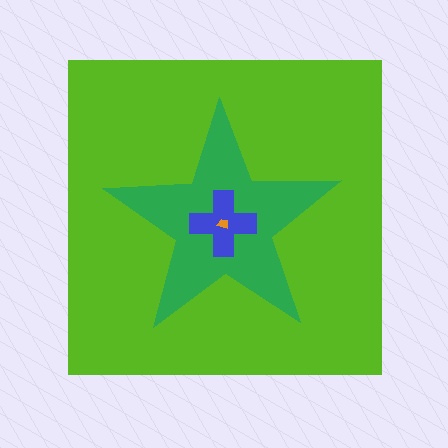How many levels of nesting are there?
4.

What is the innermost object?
The orange trapezoid.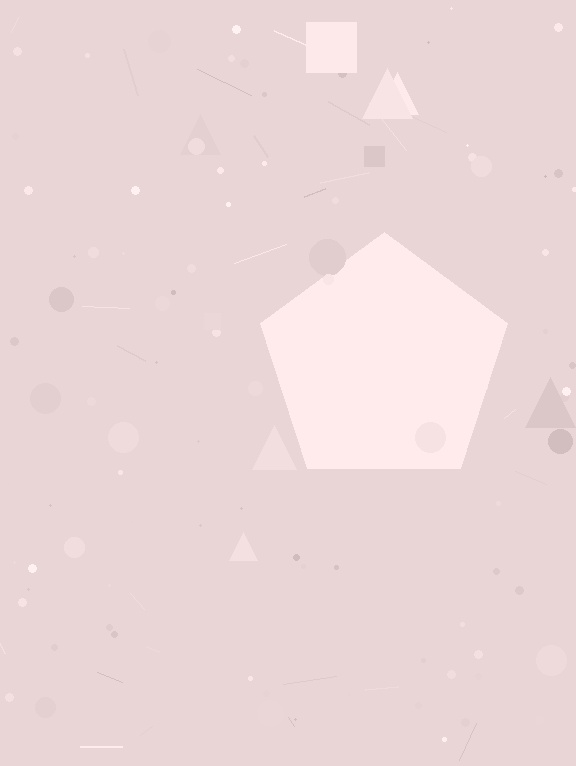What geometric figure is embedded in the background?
A pentagon is embedded in the background.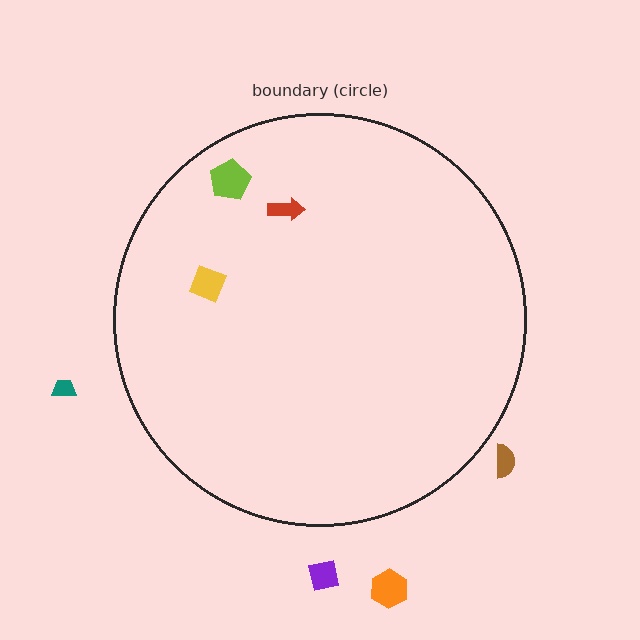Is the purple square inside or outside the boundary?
Outside.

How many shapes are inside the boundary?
3 inside, 4 outside.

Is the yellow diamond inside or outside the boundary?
Inside.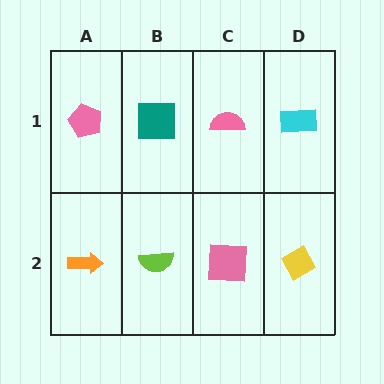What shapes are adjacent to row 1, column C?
A pink square (row 2, column C), a teal square (row 1, column B), a cyan rectangle (row 1, column D).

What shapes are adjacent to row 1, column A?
An orange arrow (row 2, column A), a teal square (row 1, column B).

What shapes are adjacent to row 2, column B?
A teal square (row 1, column B), an orange arrow (row 2, column A), a pink square (row 2, column C).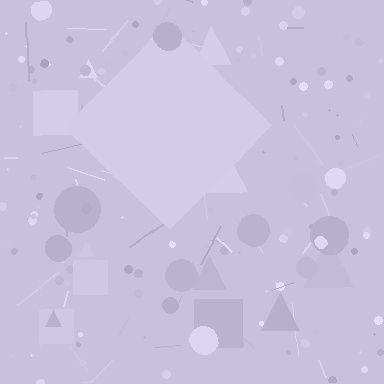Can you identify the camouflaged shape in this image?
The camouflaged shape is a diamond.